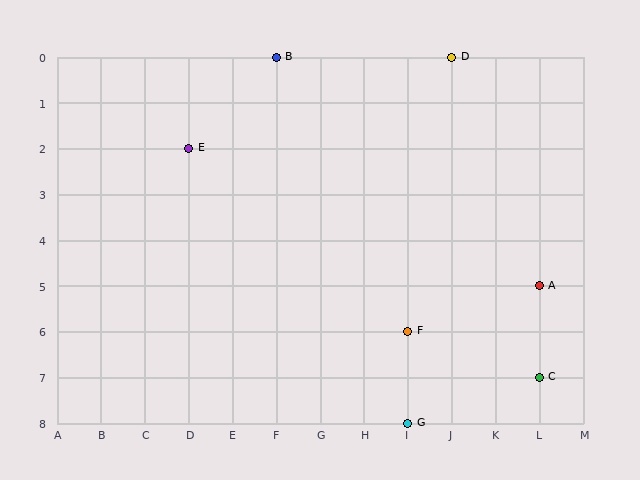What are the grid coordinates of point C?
Point C is at grid coordinates (L, 7).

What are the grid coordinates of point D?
Point D is at grid coordinates (J, 0).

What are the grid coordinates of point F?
Point F is at grid coordinates (I, 6).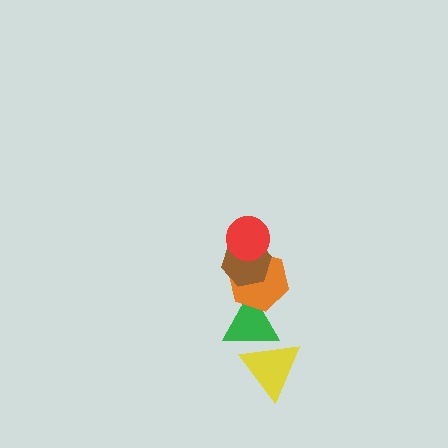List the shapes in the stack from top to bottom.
From top to bottom: the red circle, the brown hexagon, the orange hexagon, the green triangle, the yellow triangle.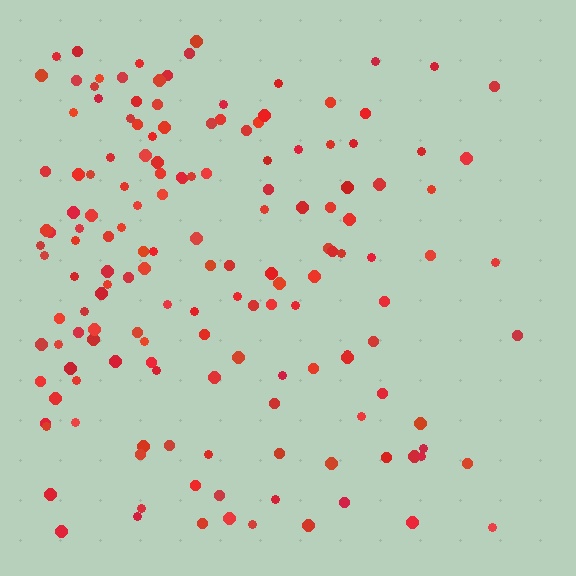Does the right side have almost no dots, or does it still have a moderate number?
Still a moderate number, just noticeably fewer than the left.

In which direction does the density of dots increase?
From right to left, with the left side densest.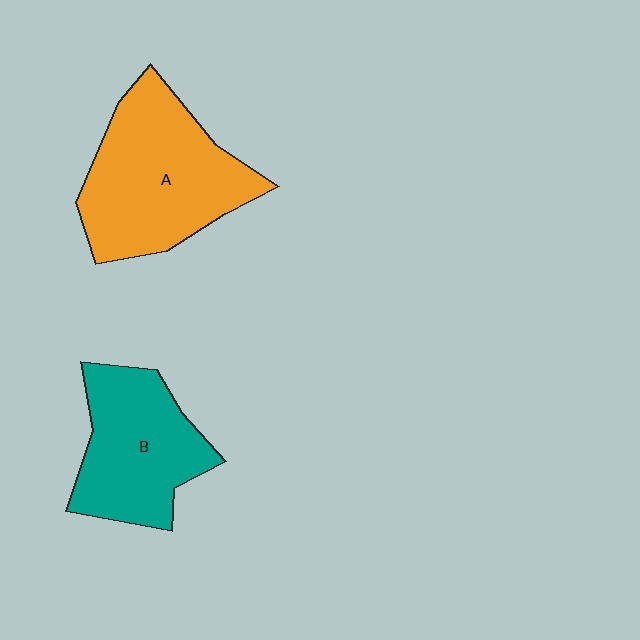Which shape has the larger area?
Shape A (orange).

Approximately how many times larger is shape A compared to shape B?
Approximately 1.3 times.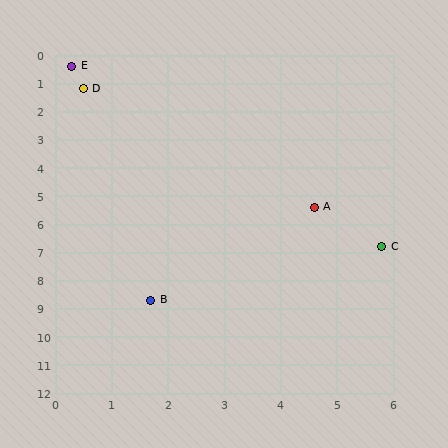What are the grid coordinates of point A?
Point A is at approximately (4.6, 5.4).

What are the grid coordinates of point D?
Point D is at approximately (0.5, 1.2).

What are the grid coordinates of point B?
Point B is at approximately (1.7, 8.7).